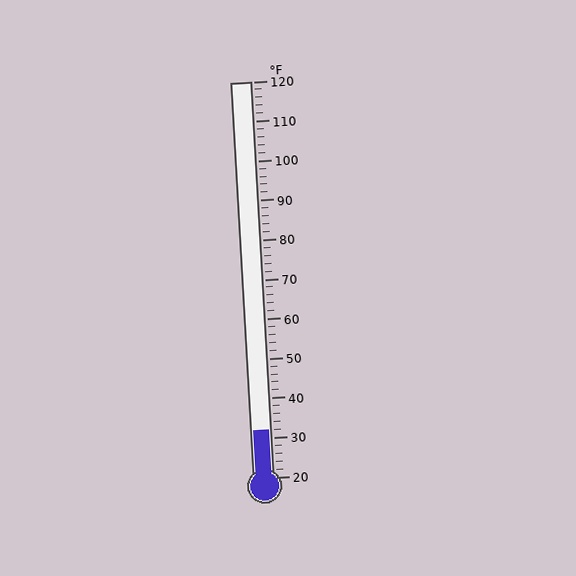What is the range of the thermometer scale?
The thermometer scale ranges from 20°F to 120°F.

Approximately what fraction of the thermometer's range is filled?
The thermometer is filled to approximately 10% of its range.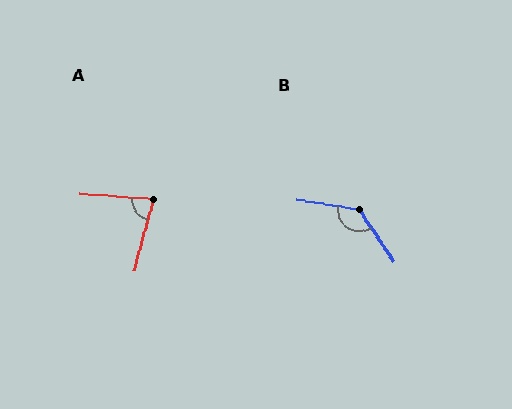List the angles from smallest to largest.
A (80°), B (133°).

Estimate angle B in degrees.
Approximately 133 degrees.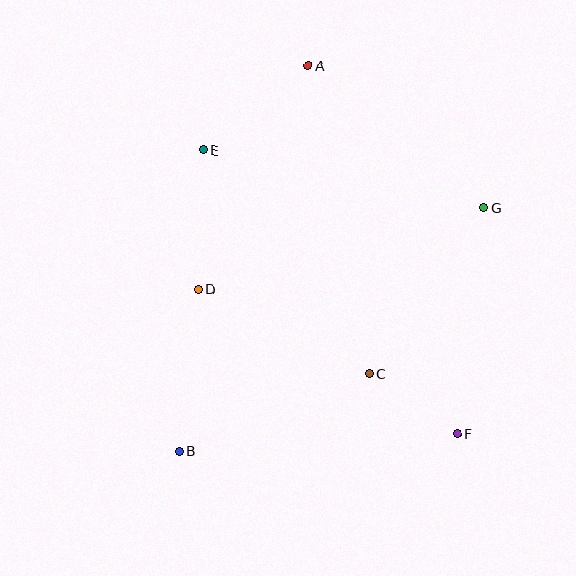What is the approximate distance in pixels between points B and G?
The distance between B and G is approximately 390 pixels.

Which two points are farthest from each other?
Points A and B are farthest from each other.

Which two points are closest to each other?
Points C and F are closest to each other.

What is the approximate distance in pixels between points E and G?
The distance between E and G is approximately 286 pixels.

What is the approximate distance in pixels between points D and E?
The distance between D and E is approximately 140 pixels.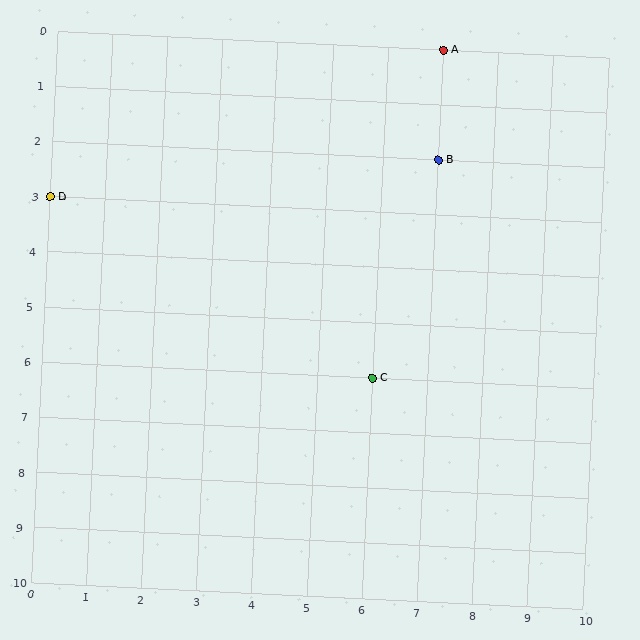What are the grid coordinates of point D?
Point D is at grid coordinates (0, 3).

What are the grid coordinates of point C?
Point C is at grid coordinates (6, 6).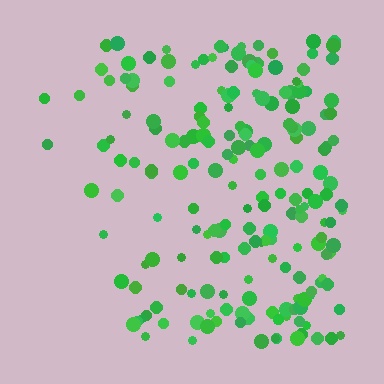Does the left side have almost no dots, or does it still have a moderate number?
Still a moderate number, just noticeably fewer than the right.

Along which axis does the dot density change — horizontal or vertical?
Horizontal.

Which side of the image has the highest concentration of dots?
The right.